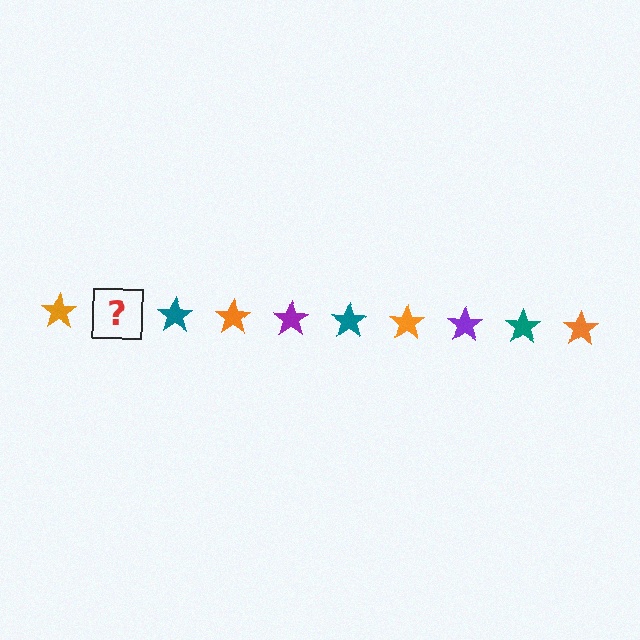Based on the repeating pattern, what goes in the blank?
The blank should be a purple star.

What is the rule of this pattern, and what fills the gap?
The rule is that the pattern cycles through orange, purple, teal stars. The gap should be filled with a purple star.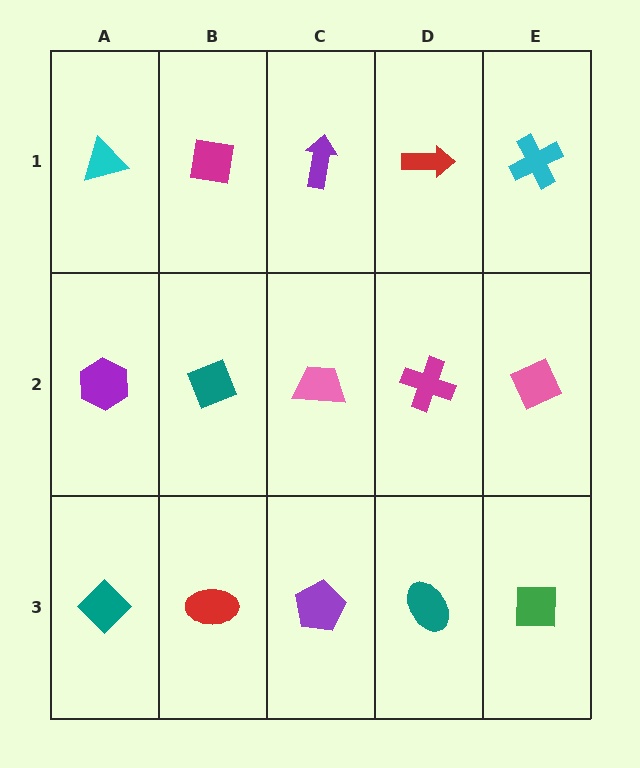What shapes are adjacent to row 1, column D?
A magenta cross (row 2, column D), a purple arrow (row 1, column C), a cyan cross (row 1, column E).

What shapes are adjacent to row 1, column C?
A pink trapezoid (row 2, column C), a magenta square (row 1, column B), a red arrow (row 1, column D).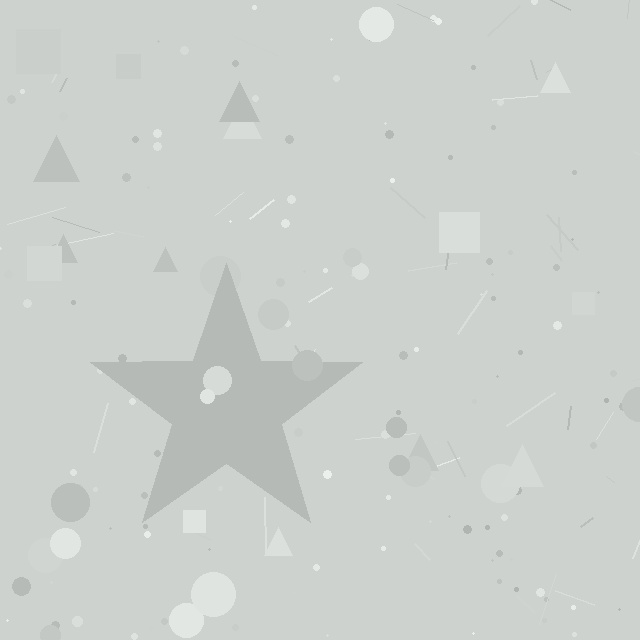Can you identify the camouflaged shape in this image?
The camouflaged shape is a star.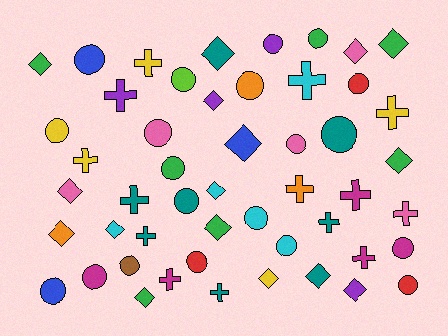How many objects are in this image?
There are 50 objects.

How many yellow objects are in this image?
There are 5 yellow objects.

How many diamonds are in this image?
There are 16 diamonds.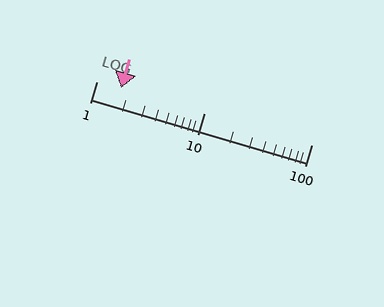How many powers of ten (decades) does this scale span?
The scale spans 2 decades, from 1 to 100.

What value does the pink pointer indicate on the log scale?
The pointer indicates approximately 1.7.